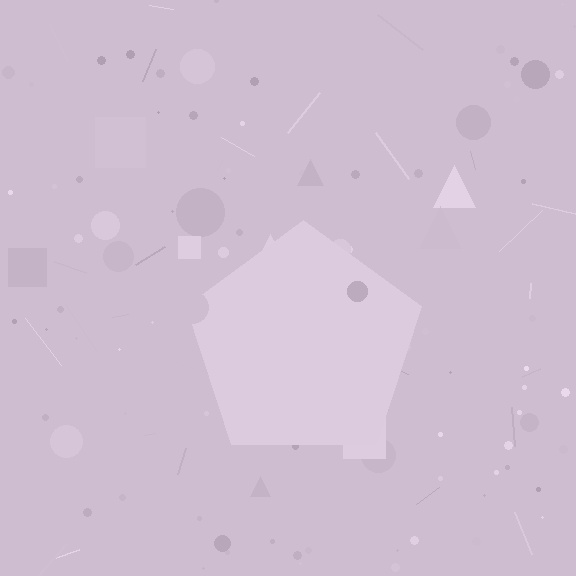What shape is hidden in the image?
A pentagon is hidden in the image.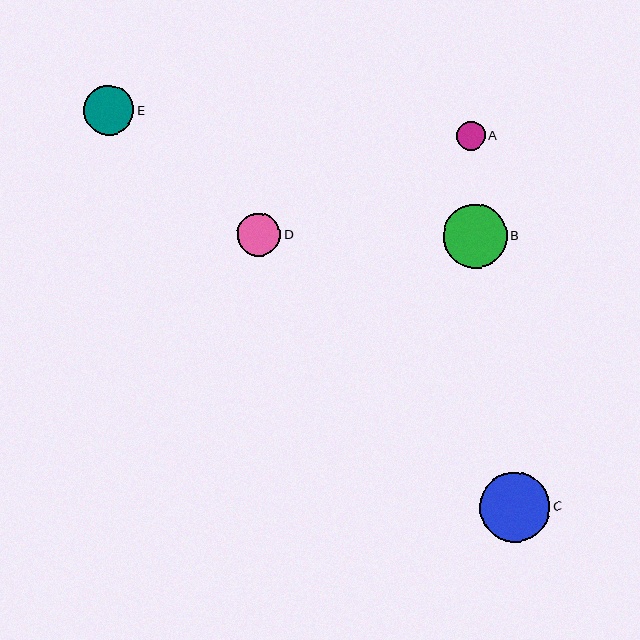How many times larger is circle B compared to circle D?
Circle B is approximately 1.5 times the size of circle D.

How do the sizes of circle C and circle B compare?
Circle C and circle B are approximately the same size.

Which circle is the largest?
Circle C is the largest with a size of approximately 70 pixels.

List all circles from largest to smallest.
From largest to smallest: C, B, E, D, A.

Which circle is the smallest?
Circle A is the smallest with a size of approximately 29 pixels.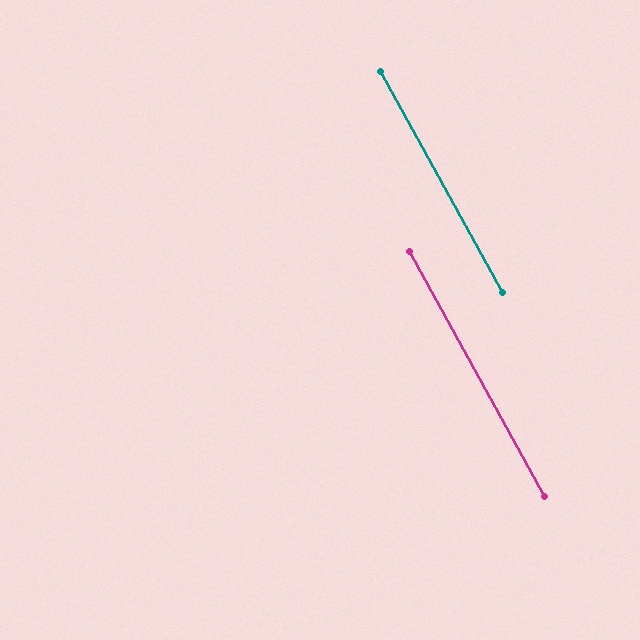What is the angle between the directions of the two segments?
Approximately 0 degrees.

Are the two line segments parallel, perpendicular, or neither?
Parallel — their directions differ by only 0.1°.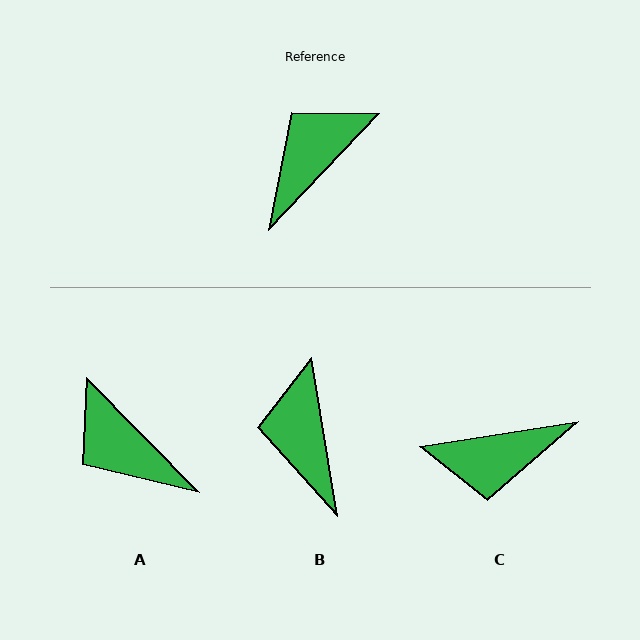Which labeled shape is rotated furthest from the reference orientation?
C, about 142 degrees away.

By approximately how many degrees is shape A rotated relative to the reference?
Approximately 88 degrees counter-clockwise.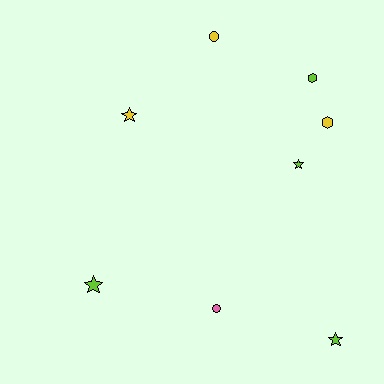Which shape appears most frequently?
Star, with 4 objects.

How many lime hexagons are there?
There is 1 lime hexagon.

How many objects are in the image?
There are 8 objects.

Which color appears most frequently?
Lime, with 4 objects.